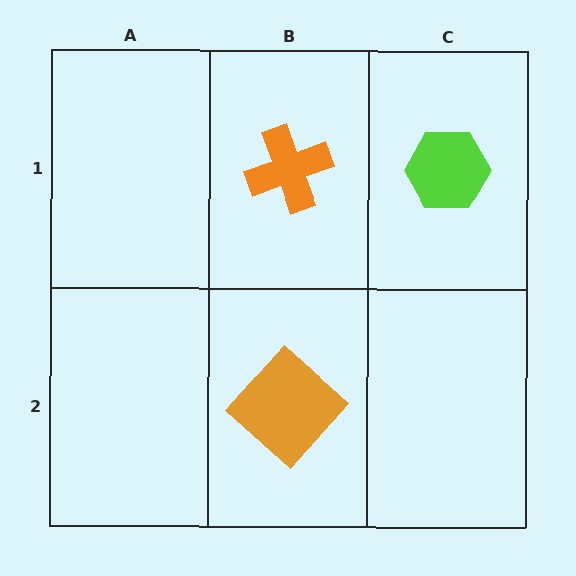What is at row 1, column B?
An orange cross.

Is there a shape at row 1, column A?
No, that cell is empty.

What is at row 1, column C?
A lime hexagon.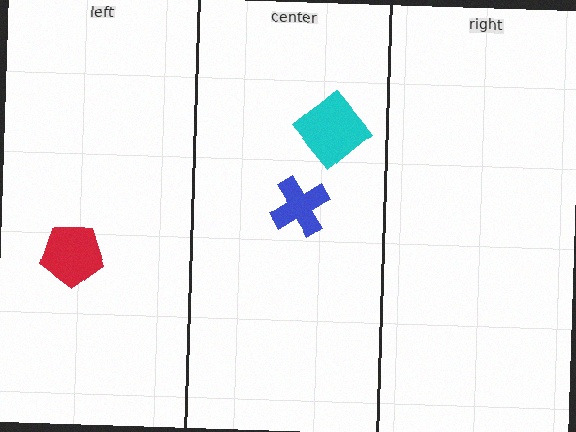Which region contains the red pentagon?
The left region.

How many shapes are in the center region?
2.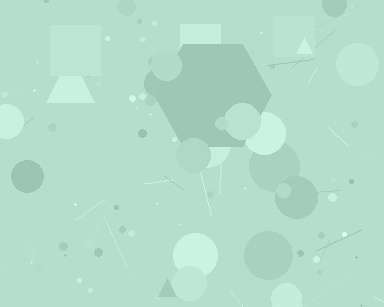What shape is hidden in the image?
A hexagon is hidden in the image.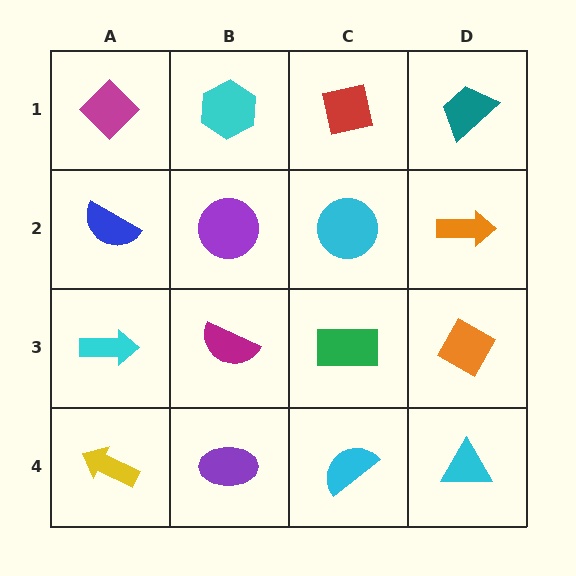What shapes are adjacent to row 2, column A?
A magenta diamond (row 1, column A), a cyan arrow (row 3, column A), a purple circle (row 2, column B).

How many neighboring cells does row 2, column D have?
3.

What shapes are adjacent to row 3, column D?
An orange arrow (row 2, column D), a cyan triangle (row 4, column D), a green rectangle (row 3, column C).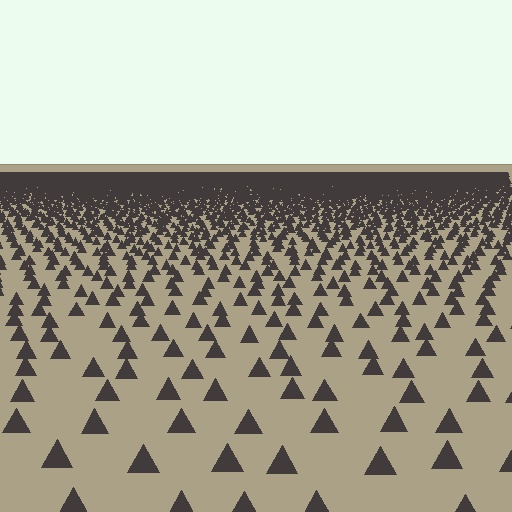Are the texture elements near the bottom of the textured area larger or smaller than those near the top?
Larger. Near the bottom, elements are closer to the viewer and appear at a bigger on-screen size.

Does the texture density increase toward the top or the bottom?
Density increases toward the top.